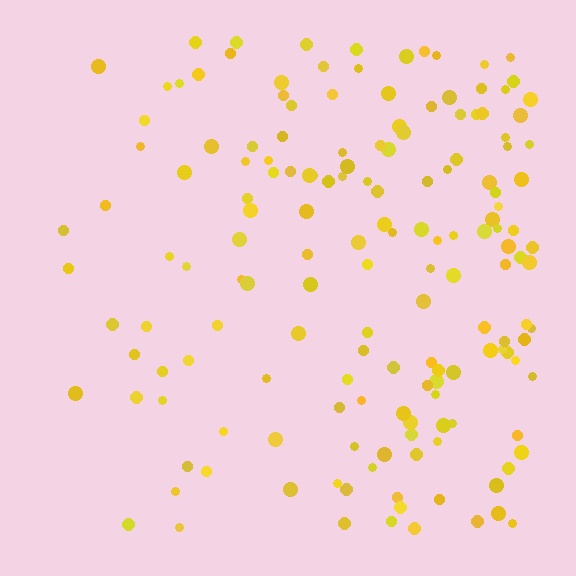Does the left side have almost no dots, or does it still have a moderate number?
Still a moderate number, just noticeably fewer than the right.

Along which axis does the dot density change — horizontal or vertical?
Horizontal.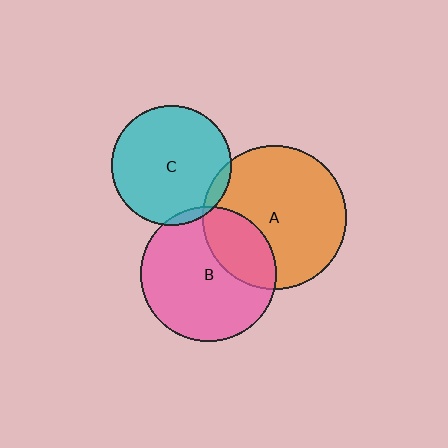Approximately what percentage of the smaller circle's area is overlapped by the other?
Approximately 5%.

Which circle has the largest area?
Circle A (orange).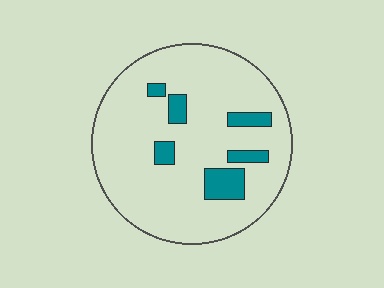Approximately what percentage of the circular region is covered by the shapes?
Approximately 10%.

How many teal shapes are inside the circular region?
6.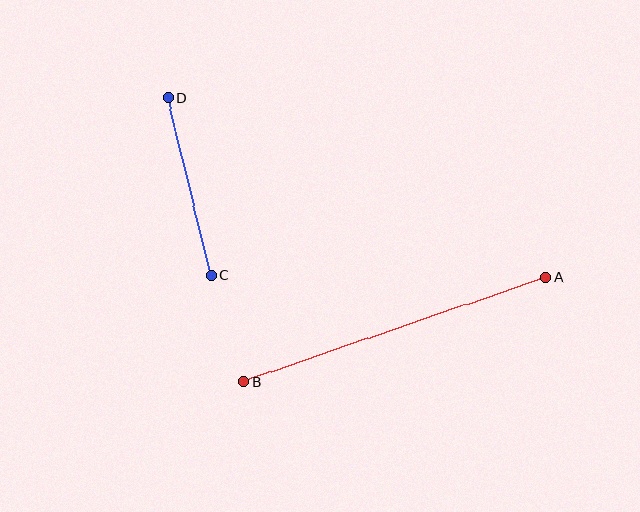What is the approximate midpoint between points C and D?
The midpoint is at approximately (189, 186) pixels.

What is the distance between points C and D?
The distance is approximately 182 pixels.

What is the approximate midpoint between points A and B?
The midpoint is at approximately (395, 330) pixels.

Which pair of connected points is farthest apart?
Points A and B are farthest apart.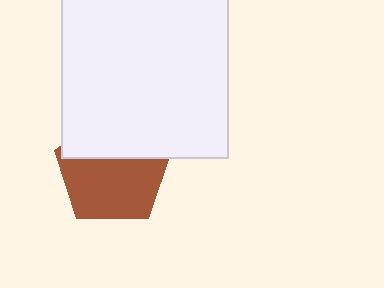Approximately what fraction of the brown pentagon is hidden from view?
Roughly 39% of the brown pentagon is hidden behind the white rectangle.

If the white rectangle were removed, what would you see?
You would see the complete brown pentagon.